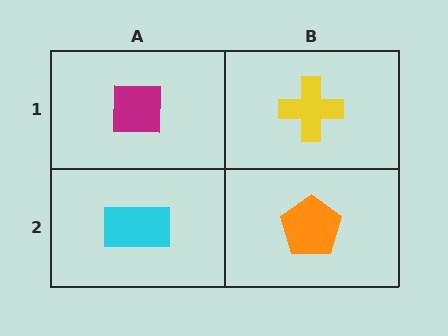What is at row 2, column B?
An orange pentagon.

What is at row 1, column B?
A yellow cross.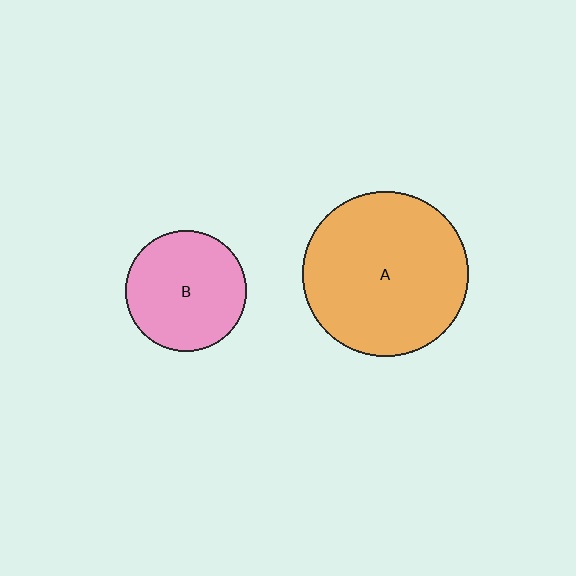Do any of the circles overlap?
No, none of the circles overlap.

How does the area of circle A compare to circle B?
Approximately 1.9 times.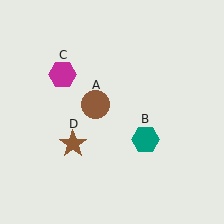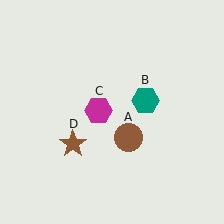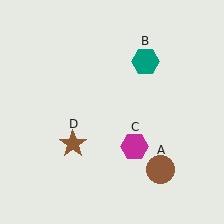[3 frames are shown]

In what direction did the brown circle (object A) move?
The brown circle (object A) moved down and to the right.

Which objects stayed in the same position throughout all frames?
Brown star (object D) remained stationary.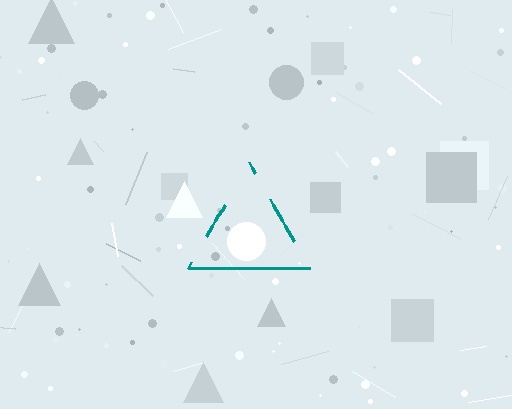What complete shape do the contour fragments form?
The contour fragments form a triangle.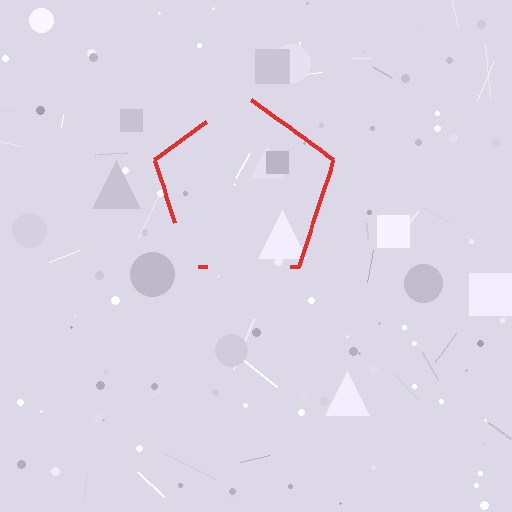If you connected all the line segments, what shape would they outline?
They would outline a pentagon.